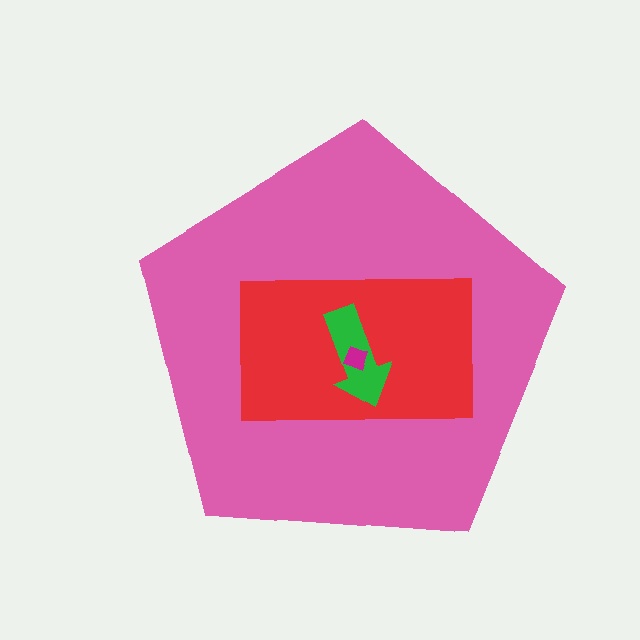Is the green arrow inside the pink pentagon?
Yes.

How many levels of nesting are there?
4.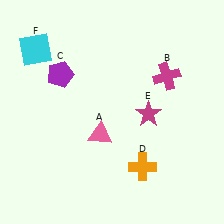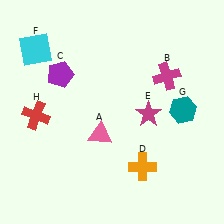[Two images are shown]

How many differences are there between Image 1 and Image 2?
There are 2 differences between the two images.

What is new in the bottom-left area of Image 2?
A red cross (H) was added in the bottom-left area of Image 2.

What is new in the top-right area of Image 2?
A teal hexagon (G) was added in the top-right area of Image 2.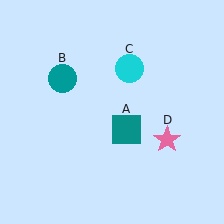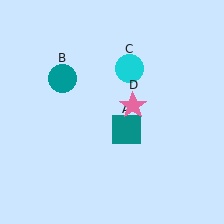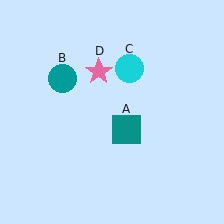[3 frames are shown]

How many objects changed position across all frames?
1 object changed position: pink star (object D).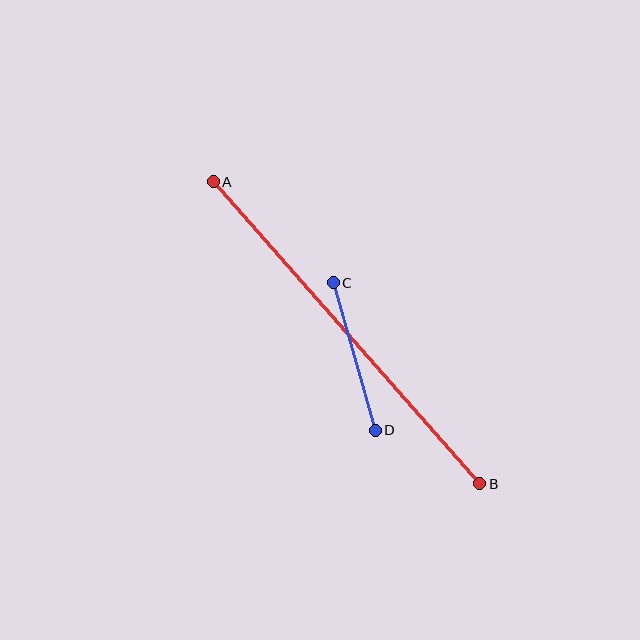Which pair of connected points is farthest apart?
Points A and B are farthest apart.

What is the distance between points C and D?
The distance is approximately 153 pixels.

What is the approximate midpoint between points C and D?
The midpoint is at approximately (354, 356) pixels.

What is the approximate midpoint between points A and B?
The midpoint is at approximately (347, 333) pixels.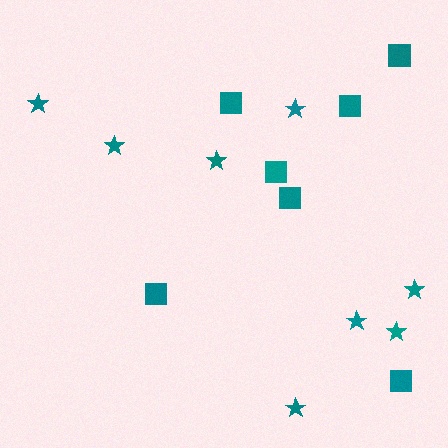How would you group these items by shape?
There are 2 groups: one group of stars (8) and one group of squares (7).